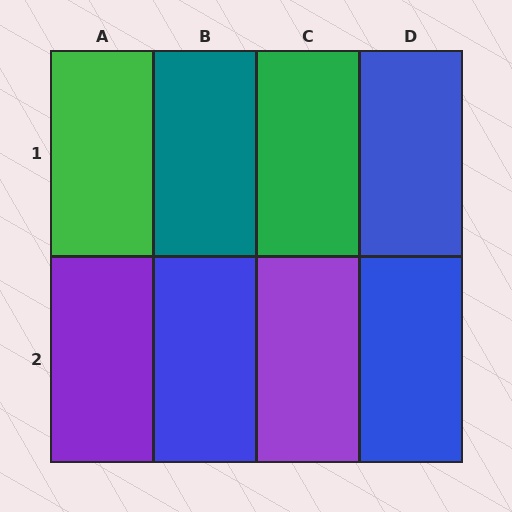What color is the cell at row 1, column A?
Green.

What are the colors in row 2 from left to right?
Purple, blue, purple, blue.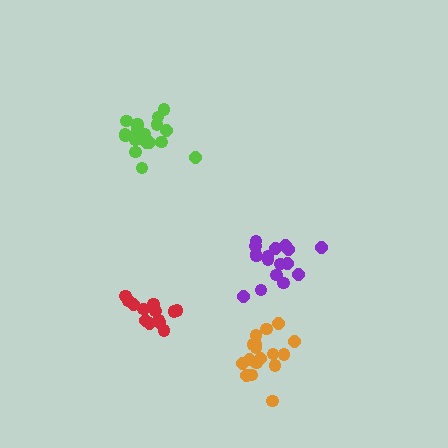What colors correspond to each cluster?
The clusters are colored: red, purple, orange, lime.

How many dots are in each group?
Group 1: 14 dots, Group 2: 17 dots, Group 3: 17 dots, Group 4: 20 dots (68 total).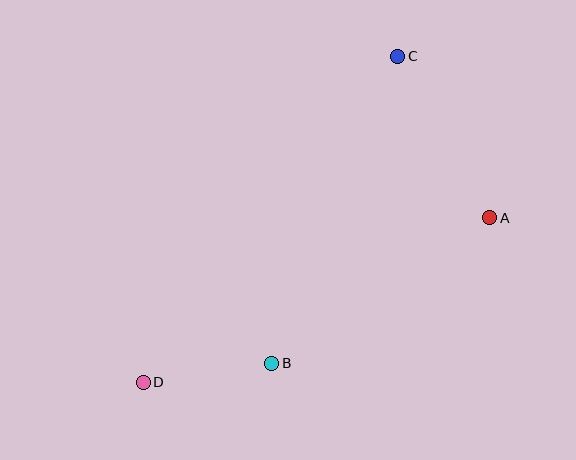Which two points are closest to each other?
Points B and D are closest to each other.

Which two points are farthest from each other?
Points C and D are farthest from each other.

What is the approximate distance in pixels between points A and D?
The distance between A and D is approximately 384 pixels.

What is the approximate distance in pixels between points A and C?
The distance between A and C is approximately 186 pixels.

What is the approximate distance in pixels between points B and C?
The distance between B and C is approximately 332 pixels.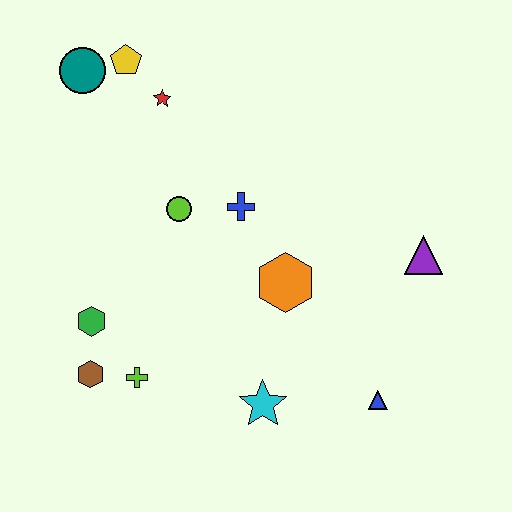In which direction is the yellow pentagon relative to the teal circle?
The yellow pentagon is to the right of the teal circle.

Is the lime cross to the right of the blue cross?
No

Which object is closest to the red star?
The yellow pentagon is closest to the red star.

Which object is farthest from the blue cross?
The blue triangle is farthest from the blue cross.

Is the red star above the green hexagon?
Yes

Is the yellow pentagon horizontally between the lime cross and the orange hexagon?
No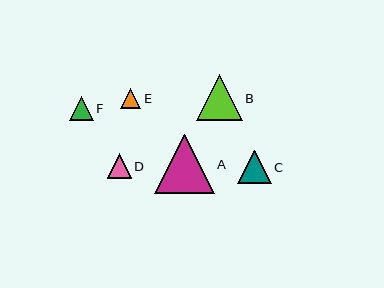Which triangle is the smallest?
Triangle E is the smallest with a size of approximately 21 pixels.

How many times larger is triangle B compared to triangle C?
Triangle B is approximately 1.4 times the size of triangle C.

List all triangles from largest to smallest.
From largest to smallest: A, B, C, D, F, E.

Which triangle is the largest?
Triangle A is the largest with a size of approximately 59 pixels.